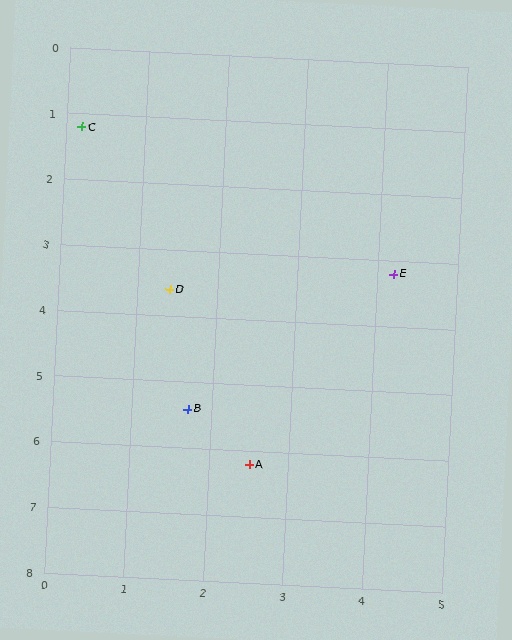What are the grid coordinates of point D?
Point D is at approximately (1.4, 3.6).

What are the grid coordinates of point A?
Point A is at approximately (2.5, 6.2).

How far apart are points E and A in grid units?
Points E and A are about 3.4 grid units apart.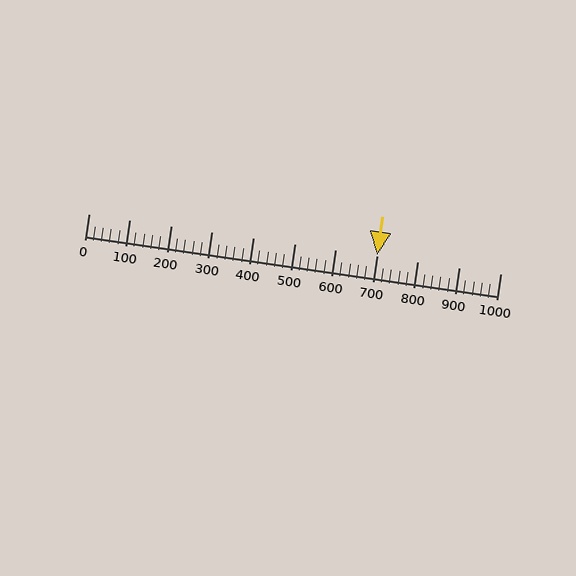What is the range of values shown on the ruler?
The ruler shows values from 0 to 1000.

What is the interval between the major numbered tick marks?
The major tick marks are spaced 100 units apart.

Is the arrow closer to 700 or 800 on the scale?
The arrow is closer to 700.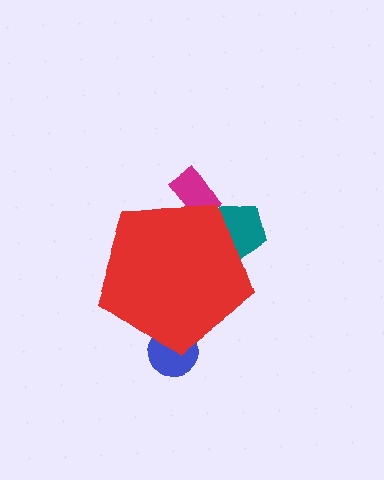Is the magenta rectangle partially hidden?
Yes, the magenta rectangle is partially hidden behind the red pentagon.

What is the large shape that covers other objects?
A red pentagon.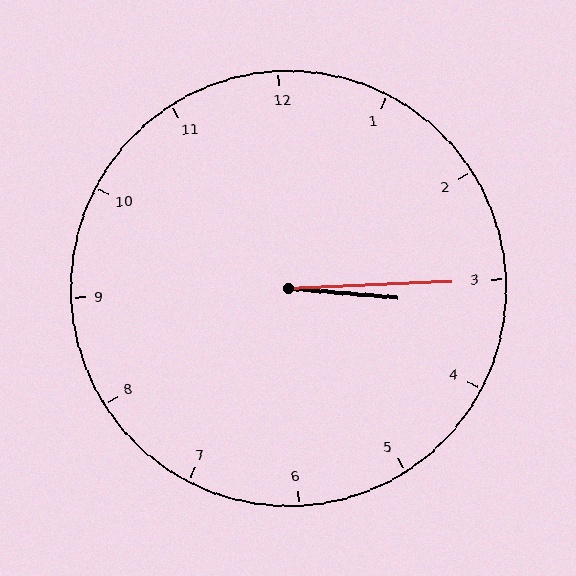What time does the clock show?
3:15.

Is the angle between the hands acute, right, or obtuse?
It is acute.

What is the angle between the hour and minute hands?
Approximately 8 degrees.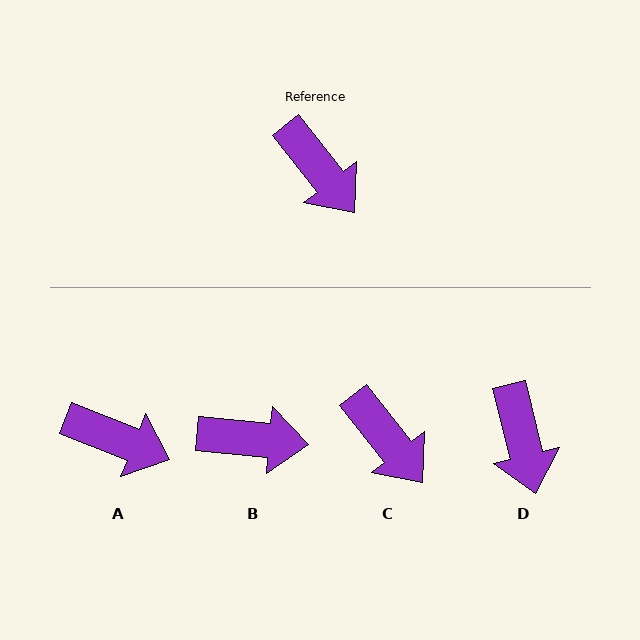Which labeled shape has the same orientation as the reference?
C.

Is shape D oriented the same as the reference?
No, it is off by about 25 degrees.